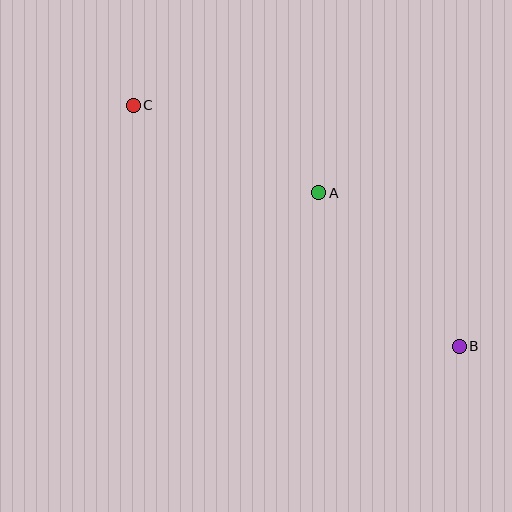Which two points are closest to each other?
Points A and C are closest to each other.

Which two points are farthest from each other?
Points B and C are farthest from each other.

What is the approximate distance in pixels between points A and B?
The distance between A and B is approximately 208 pixels.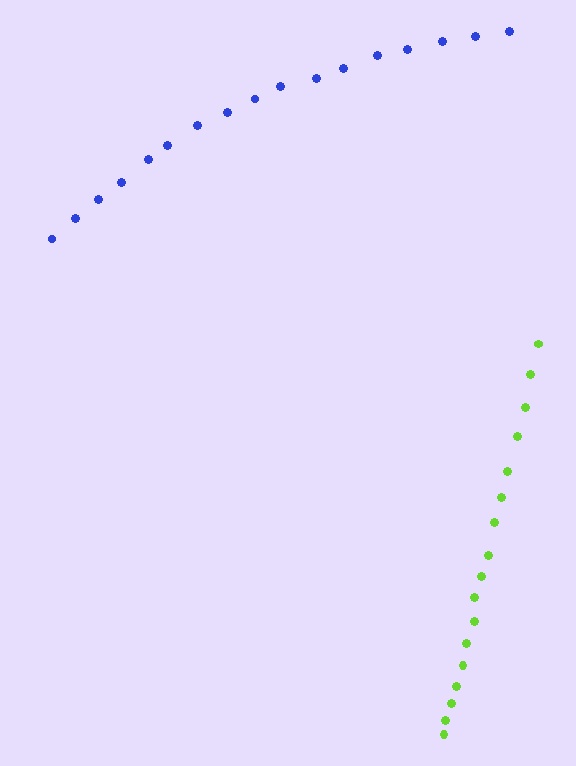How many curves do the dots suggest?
There are 2 distinct paths.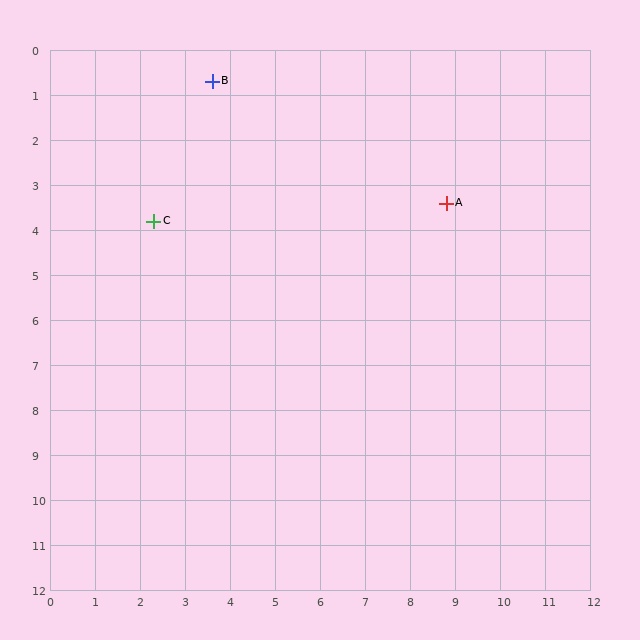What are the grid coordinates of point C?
Point C is at approximately (2.3, 3.8).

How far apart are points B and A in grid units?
Points B and A are about 5.9 grid units apart.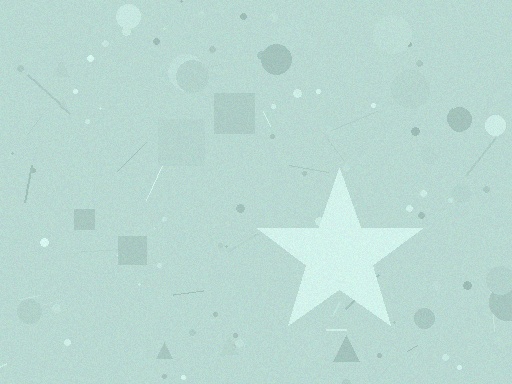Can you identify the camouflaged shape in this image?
The camouflaged shape is a star.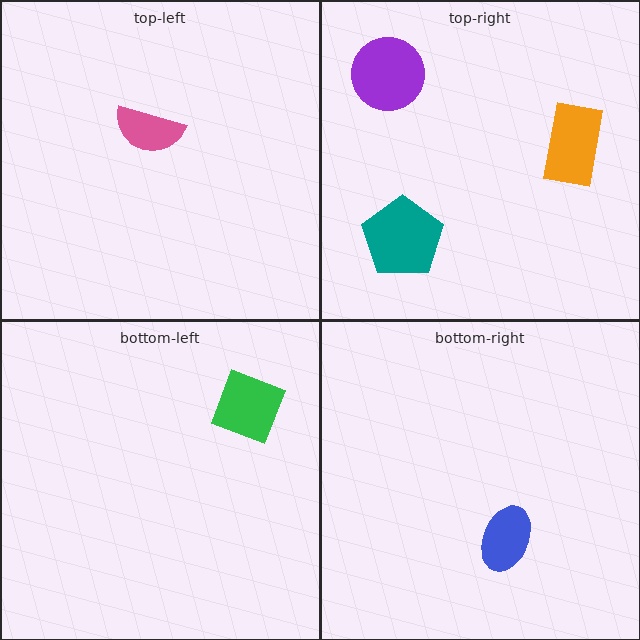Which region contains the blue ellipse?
The bottom-right region.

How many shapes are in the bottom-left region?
1.